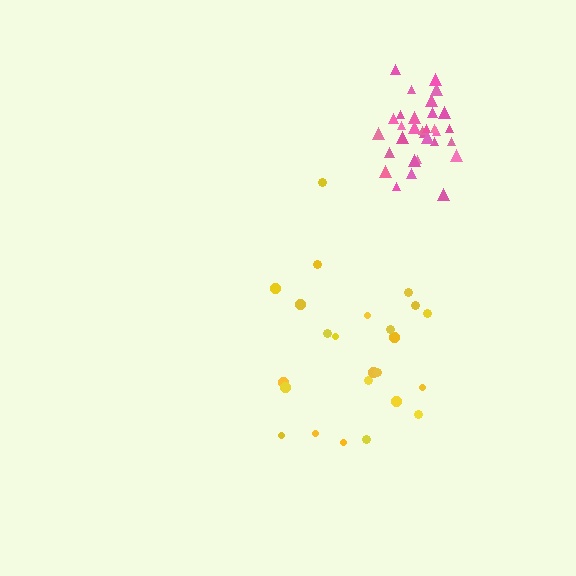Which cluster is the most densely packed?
Pink.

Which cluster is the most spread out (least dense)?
Yellow.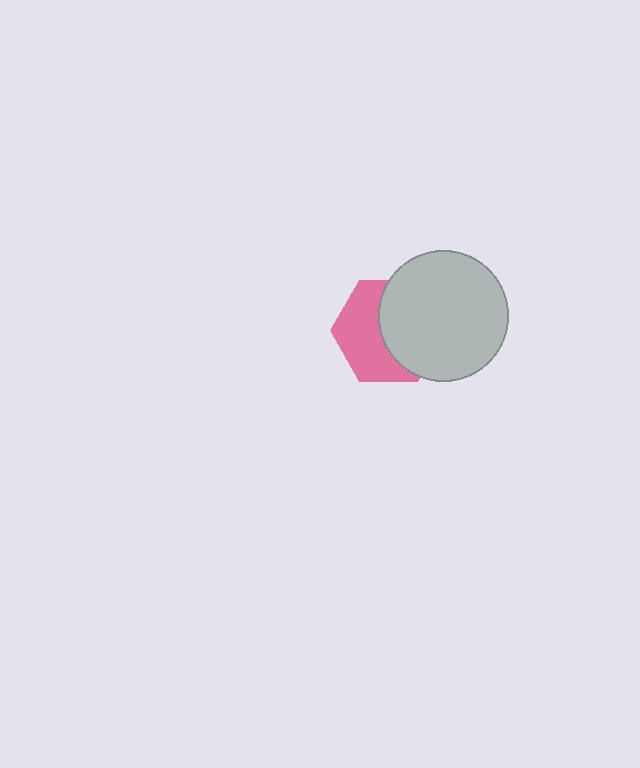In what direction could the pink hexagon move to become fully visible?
The pink hexagon could move left. That would shift it out from behind the light gray circle entirely.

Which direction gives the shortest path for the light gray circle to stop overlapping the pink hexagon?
Moving right gives the shortest separation.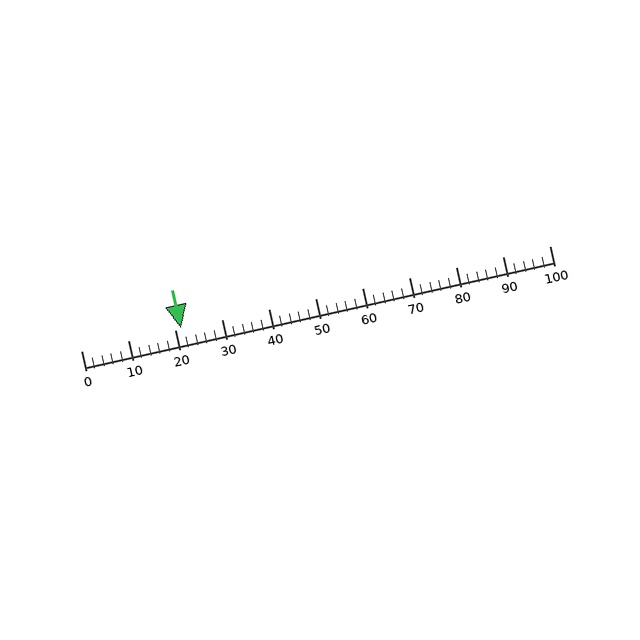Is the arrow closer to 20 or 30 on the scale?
The arrow is closer to 20.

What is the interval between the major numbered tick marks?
The major tick marks are spaced 10 units apart.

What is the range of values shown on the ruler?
The ruler shows values from 0 to 100.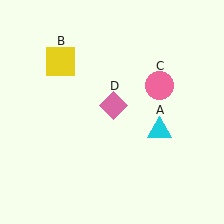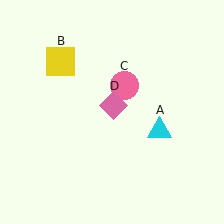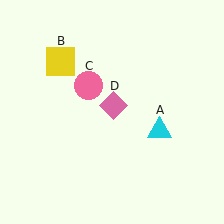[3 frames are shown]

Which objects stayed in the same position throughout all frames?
Cyan triangle (object A) and yellow square (object B) and pink diamond (object D) remained stationary.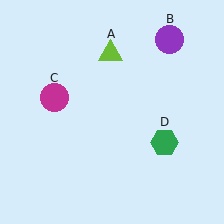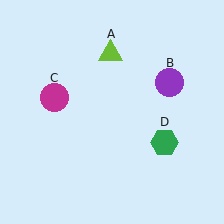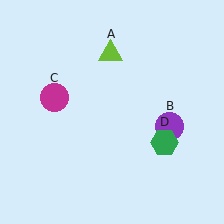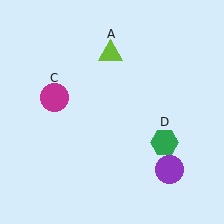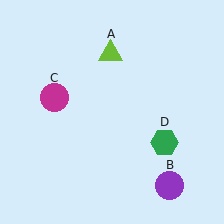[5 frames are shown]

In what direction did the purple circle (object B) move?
The purple circle (object B) moved down.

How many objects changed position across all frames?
1 object changed position: purple circle (object B).